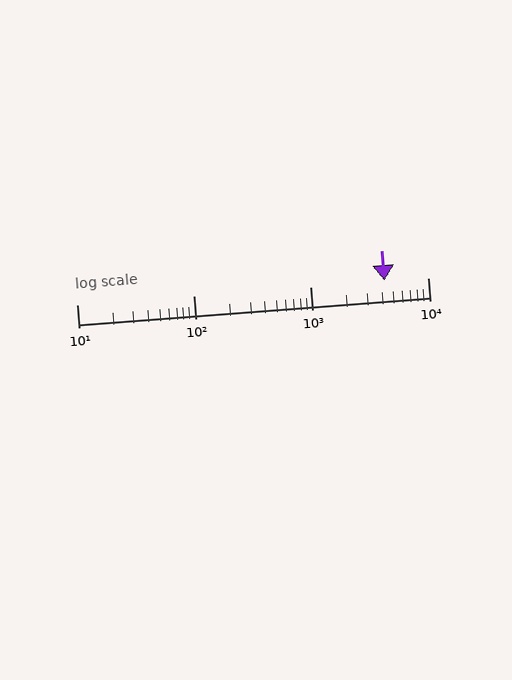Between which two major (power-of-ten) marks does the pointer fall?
The pointer is between 1000 and 10000.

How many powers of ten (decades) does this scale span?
The scale spans 3 decades, from 10 to 10000.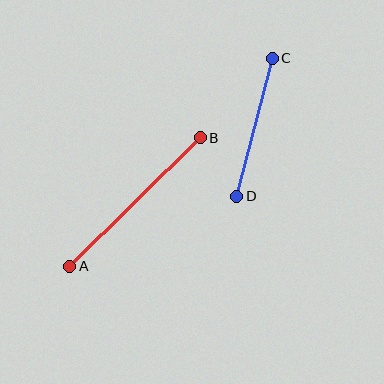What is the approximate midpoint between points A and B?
The midpoint is at approximately (135, 202) pixels.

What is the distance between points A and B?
The distance is approximately 183 pixels.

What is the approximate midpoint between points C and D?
The midpoint is at approximately (255, 127) pixels.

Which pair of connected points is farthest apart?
Points A and B are farthest apart.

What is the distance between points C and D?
The distance is approximately 143 pixels.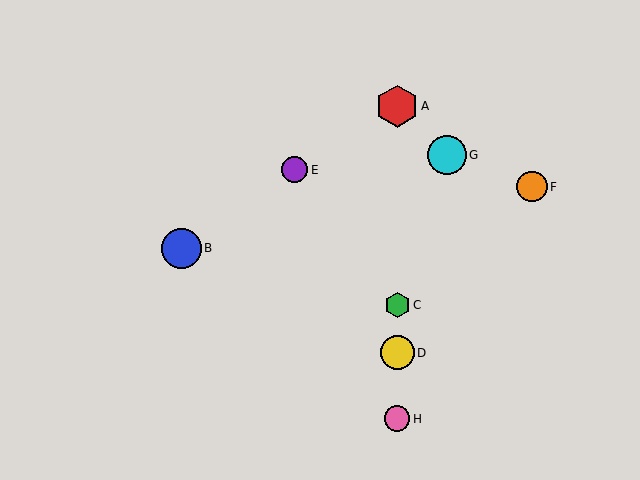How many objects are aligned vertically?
4 objects (A, C, D, H) are aligned vertically.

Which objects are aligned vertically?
Objects A, C, D, H are aligned vertically.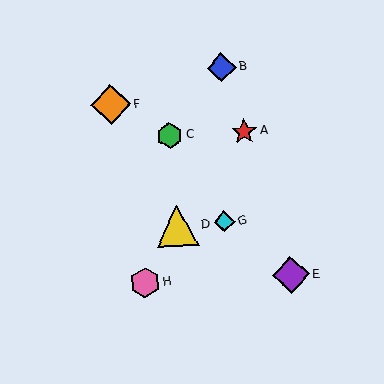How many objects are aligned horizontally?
2 objects (A, C) are aligned horizontally.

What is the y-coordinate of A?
Object A is at y≈132.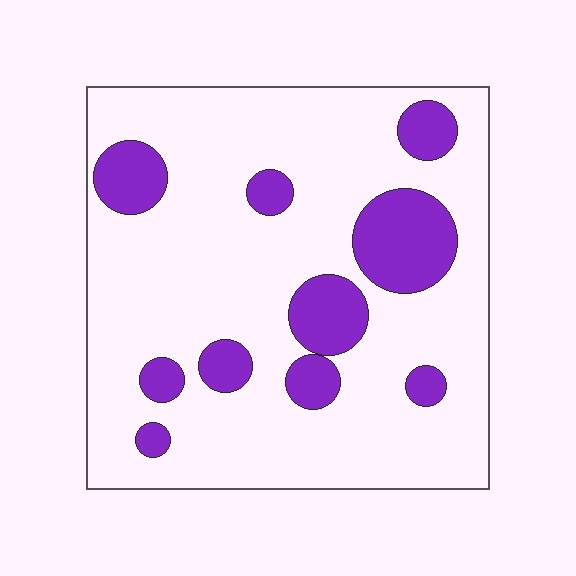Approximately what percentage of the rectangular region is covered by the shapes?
Approximately 20%.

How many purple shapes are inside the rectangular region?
10.